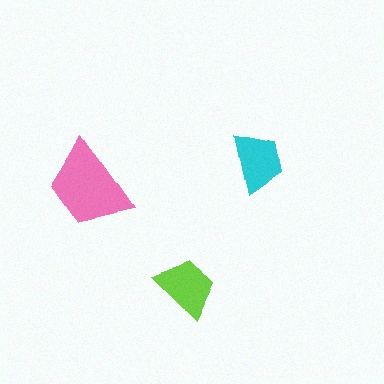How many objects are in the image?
There are 3 objects in the image.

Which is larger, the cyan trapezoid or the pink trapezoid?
The pink one.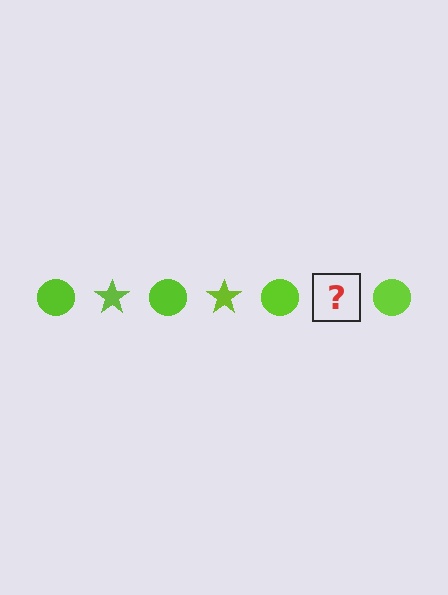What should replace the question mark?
The question mark should be replaced with a lime star.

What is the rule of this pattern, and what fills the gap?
The rule is that the pattern cycles through circle, star shapes in lime. The gap should be filled with a lime star.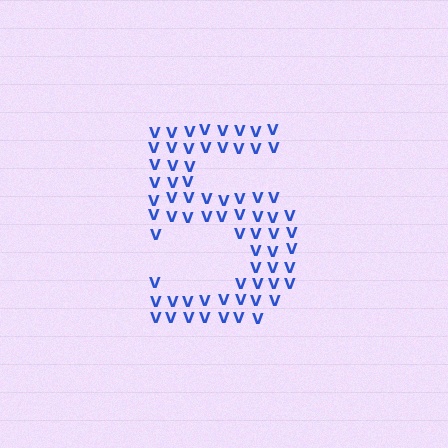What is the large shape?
The large shape is the digit 5.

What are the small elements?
The small elements are letter V's.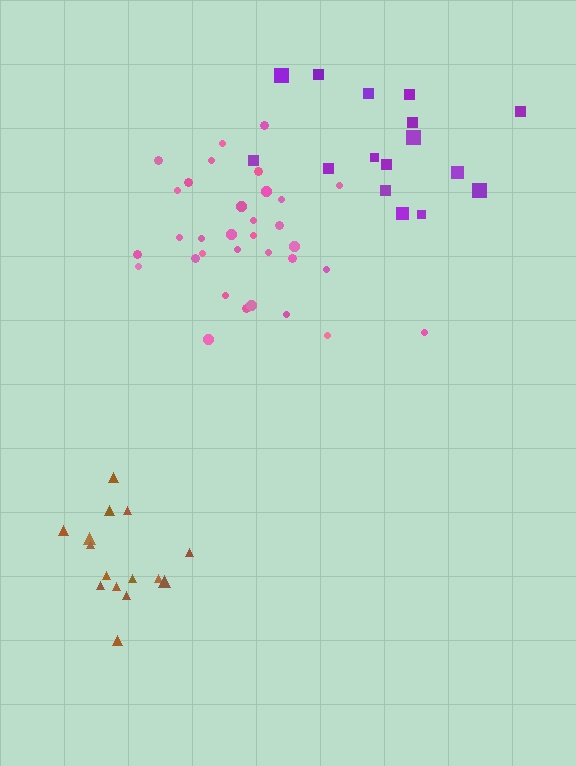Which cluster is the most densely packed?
Brown.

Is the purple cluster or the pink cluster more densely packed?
Pink.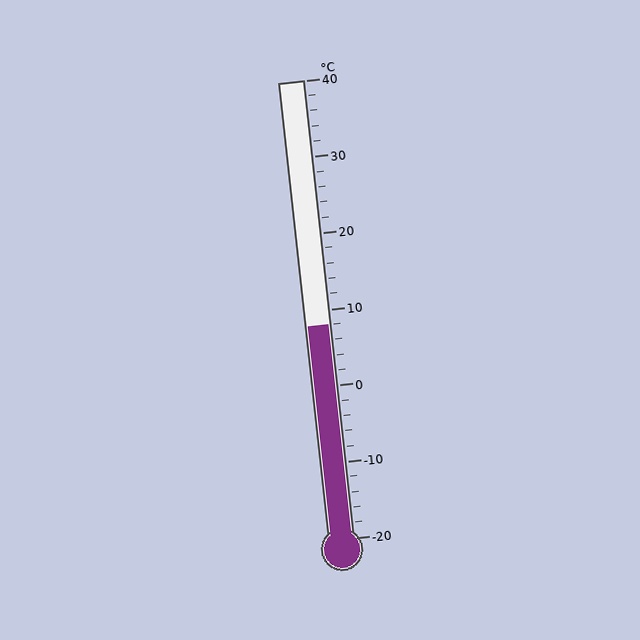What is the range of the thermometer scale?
The thermometer scale ranges from -20°C to 40°C.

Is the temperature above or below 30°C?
The temperature is below 30°C.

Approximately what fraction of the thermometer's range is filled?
The thermometer is filled to approximately 45% of its range.